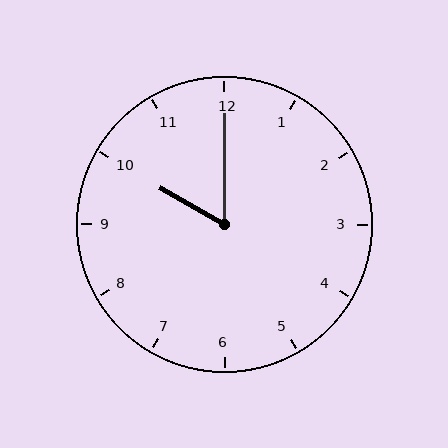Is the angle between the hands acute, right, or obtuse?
It is acute.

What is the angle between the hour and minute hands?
Approximately 60 degrees.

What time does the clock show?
10:00.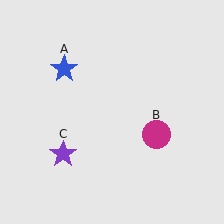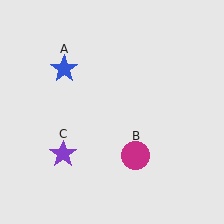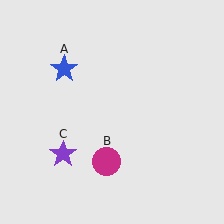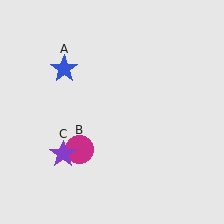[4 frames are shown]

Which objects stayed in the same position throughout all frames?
Blue star (object A) and purple star (object C) remained stationary.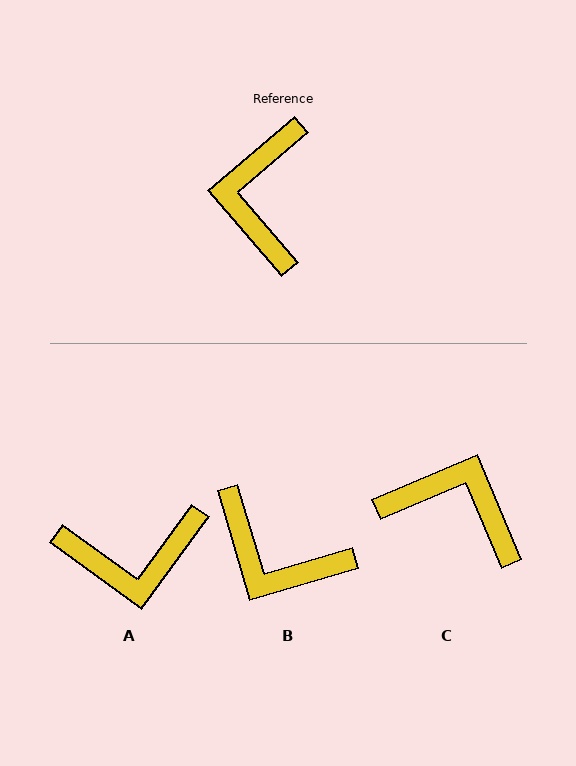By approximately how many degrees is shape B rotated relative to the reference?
Approximately 66 degrees counter-clockwise.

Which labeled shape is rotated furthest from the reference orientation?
C, about 108 degrees away.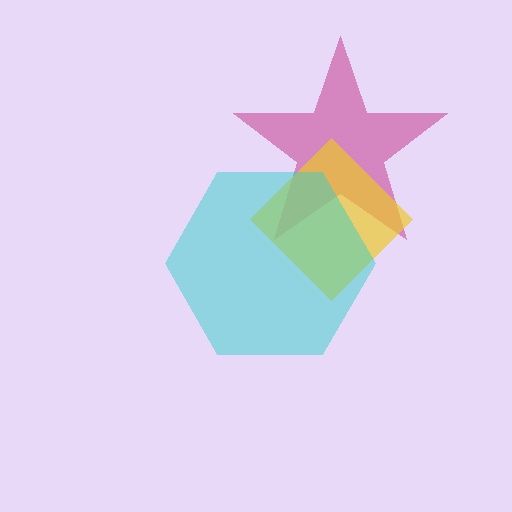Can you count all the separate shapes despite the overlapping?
Yes, there are 3 separate shapes.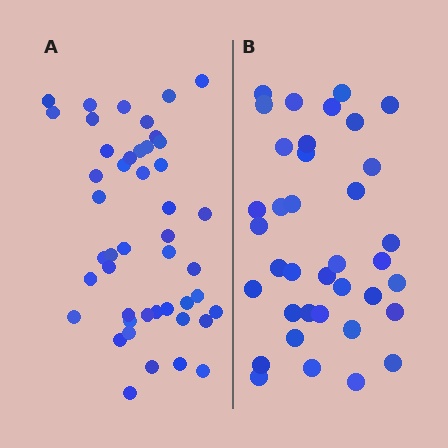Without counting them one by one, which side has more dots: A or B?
Region A (the left region) has more dots.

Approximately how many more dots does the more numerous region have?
Region A has roughly 8 or so more dots than region B.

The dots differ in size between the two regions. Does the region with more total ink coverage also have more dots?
No. Region B has more total ink coverage because its dots are larger, but region A actually contains more individual dots. Total area can be misleading — the number of items is what matters here.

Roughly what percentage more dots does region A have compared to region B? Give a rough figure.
About 25% more.